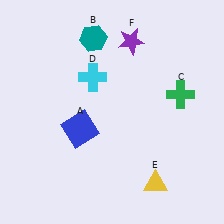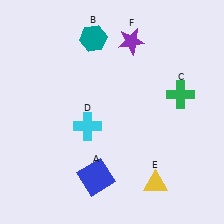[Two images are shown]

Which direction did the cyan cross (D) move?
The cyan cross (D) moved down.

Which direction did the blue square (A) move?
The blue square (A) moved down.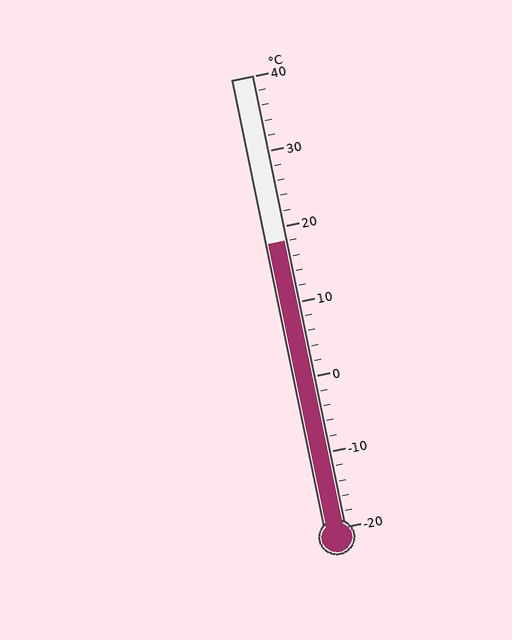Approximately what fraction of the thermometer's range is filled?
The thermometer is filled to approximately 65% of its range.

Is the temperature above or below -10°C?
The temperature is above -10°C.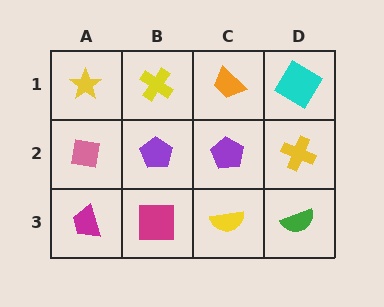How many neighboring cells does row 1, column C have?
3.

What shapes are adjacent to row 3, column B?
A purple pentagon (row 2, column B), a magenta trapezoid (row 3, column A), a yellow semicircle (row 3, column C).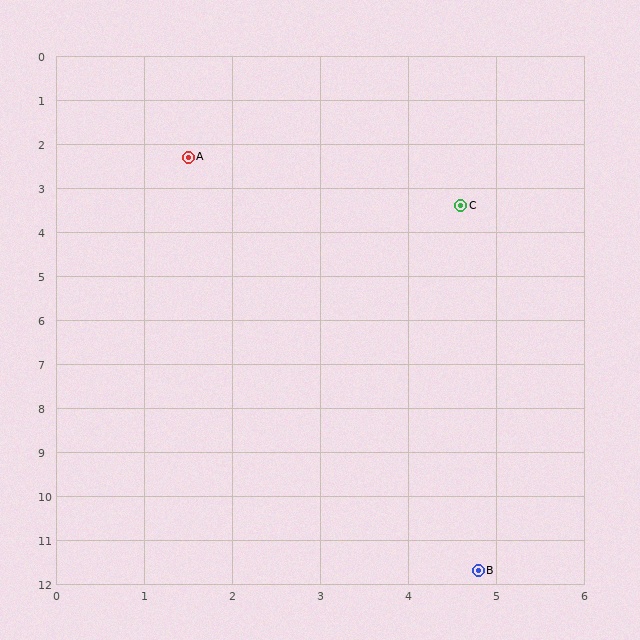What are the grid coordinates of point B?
Point B is at approximately (4.8, 11.7).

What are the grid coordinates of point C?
Point C is at approximately (4.6, 3.4).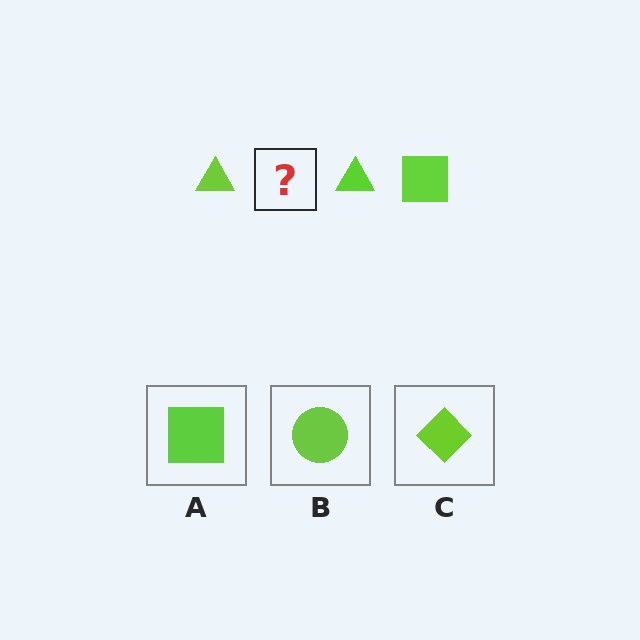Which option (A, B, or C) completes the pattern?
A.